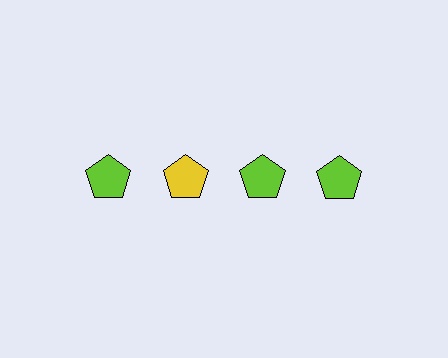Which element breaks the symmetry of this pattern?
The yellow pentagon in the top row, second from left column breaks the symmetry. All other shapes are lime pentagons.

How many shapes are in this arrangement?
There are 4 shapes arranged in a grid pattern.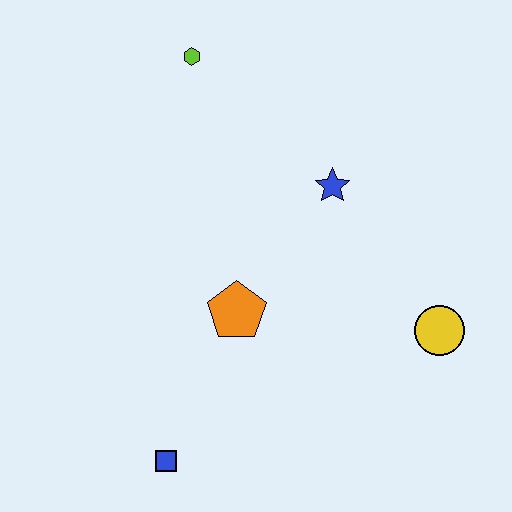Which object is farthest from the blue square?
The lime hexagon is farthest from the blue square.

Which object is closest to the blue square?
The orange pentagon is closest to the blue square.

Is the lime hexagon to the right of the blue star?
No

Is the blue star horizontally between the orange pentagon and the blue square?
No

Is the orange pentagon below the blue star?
Yes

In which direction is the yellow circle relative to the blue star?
The yellow circle is below the blue star.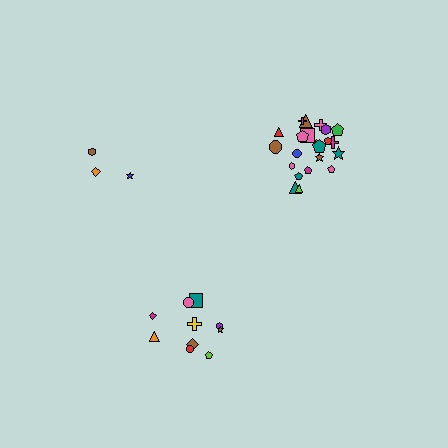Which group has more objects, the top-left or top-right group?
The top-right group.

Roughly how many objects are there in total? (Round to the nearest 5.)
Roughly 35 objects in total.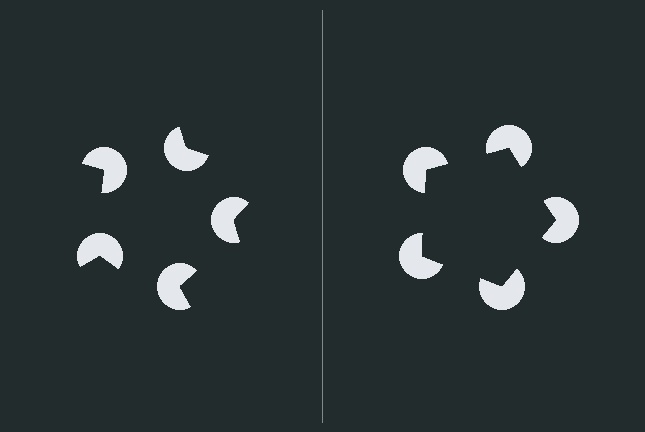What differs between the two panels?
The pac-man discs are positioned identically on both sides; only the wedge orientations differ. On the right they align to a pentagon; on the left they are misaligned.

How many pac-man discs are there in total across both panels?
10 — 5 on each side.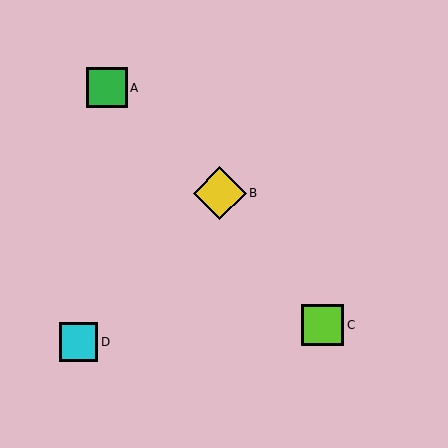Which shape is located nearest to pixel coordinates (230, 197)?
The yellow diamond (labeled B) at (220, 193) is nearest to that location.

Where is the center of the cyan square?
The center of the cyan square is at (79, 342).